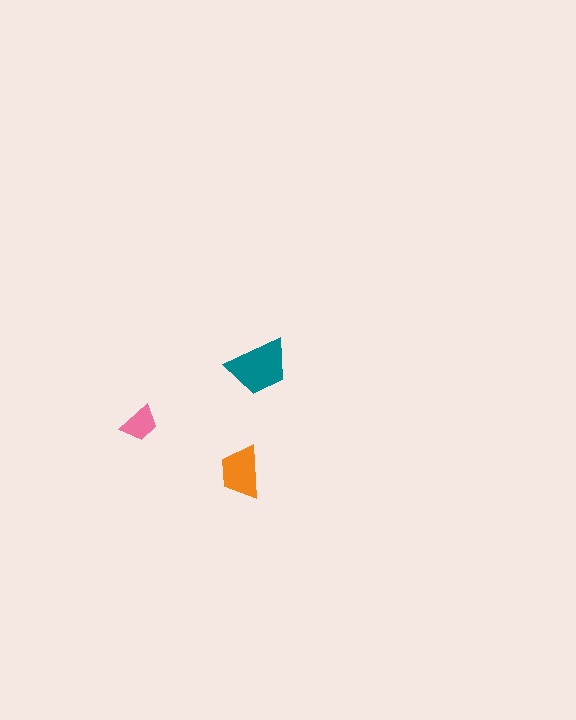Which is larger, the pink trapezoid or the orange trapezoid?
The orange one.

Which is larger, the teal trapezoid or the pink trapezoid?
The teal one.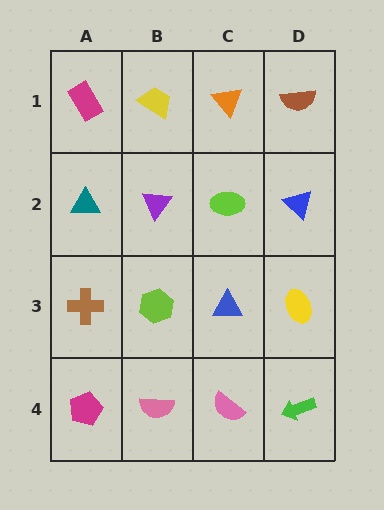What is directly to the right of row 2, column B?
A lime ellipse.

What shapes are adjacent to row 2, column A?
A magenta rectangle (row 1, column A), a brown cross (row 3, column A), a purple triangle (row 2, column B).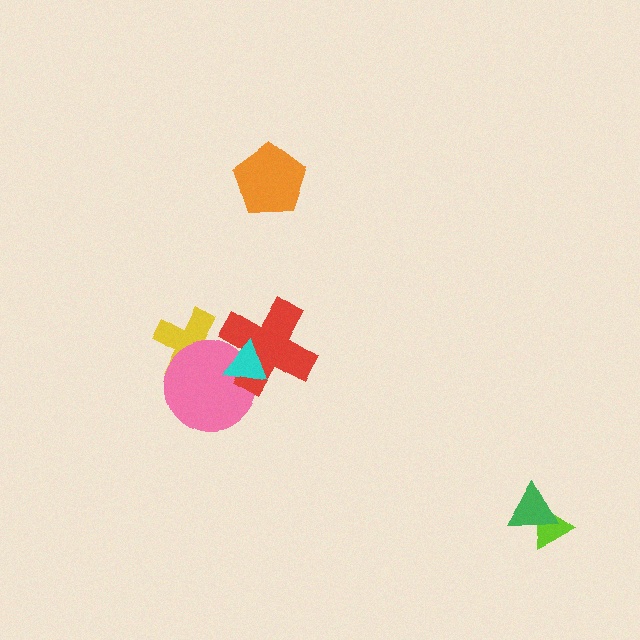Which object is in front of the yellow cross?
The pink circle is in front of the yellow cross.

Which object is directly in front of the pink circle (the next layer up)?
The red cross is directly in front of the pink circle.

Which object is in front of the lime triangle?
The green triangle is in front of the lime triangle.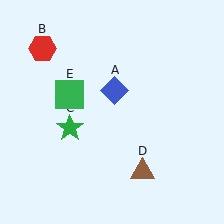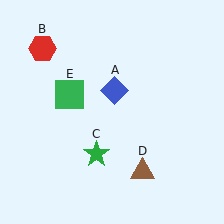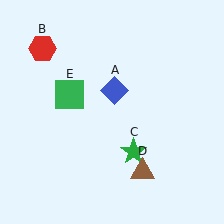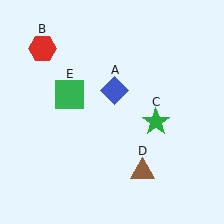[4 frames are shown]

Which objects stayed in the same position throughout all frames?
Blue diamond (object A) and red hexagon (object B) and brown triangle (object D) and green square (object E) remained stationary.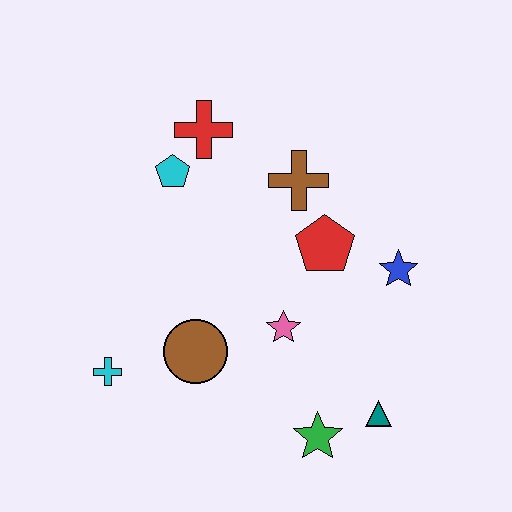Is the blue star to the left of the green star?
No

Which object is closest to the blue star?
The red pentagon is closest to the blue star.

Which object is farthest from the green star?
The red cross is farthest from the green star.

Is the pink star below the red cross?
Yes